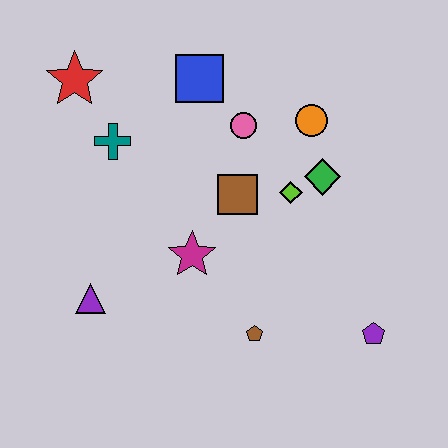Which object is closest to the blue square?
The pink circle is closest to the blue square.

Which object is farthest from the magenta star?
The red star is farthest from the magenta star.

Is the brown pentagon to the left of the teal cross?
No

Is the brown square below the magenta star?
No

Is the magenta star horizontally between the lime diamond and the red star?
Yes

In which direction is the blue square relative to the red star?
The blue square is to the right of the red star.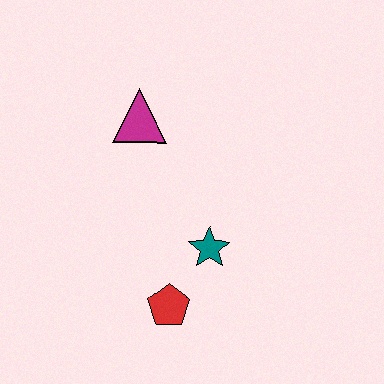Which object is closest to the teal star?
The red pentagon is closest to the teal star.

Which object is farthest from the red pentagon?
The magenta triangle is farthest from the red pentagon.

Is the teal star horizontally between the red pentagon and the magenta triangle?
No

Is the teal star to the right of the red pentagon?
Yes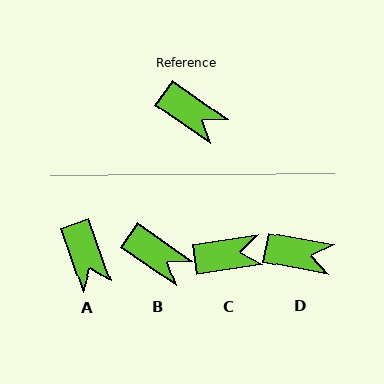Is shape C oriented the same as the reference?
No, it is off by about 43 degrees.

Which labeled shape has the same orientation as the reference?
B.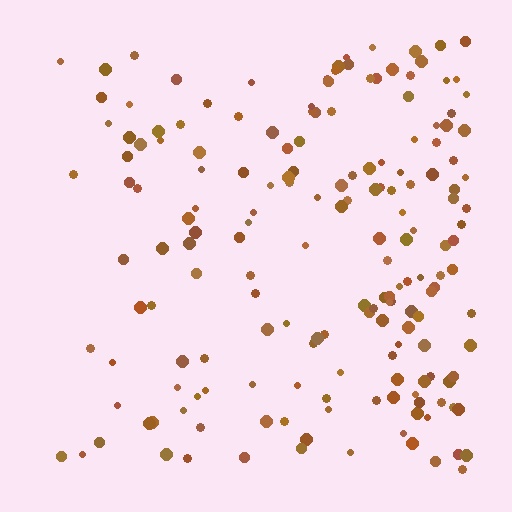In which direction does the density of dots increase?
From left to right, with the right side densest.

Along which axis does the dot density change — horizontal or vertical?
Horizontal.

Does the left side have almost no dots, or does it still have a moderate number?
Still a moderate number, just noticeably fewer than the right.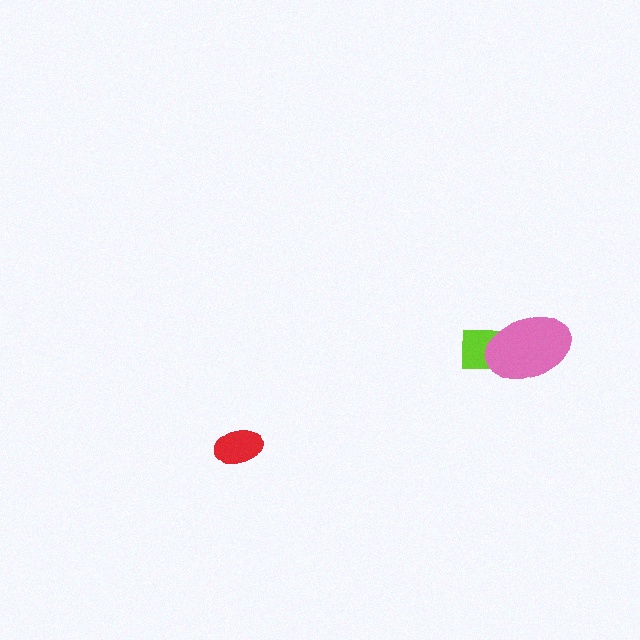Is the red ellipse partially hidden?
No, no other shape covers it.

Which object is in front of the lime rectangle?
The pink ellipse is in front of the lime rectangle.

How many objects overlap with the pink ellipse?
1 object overlaps with the pink ellipse.